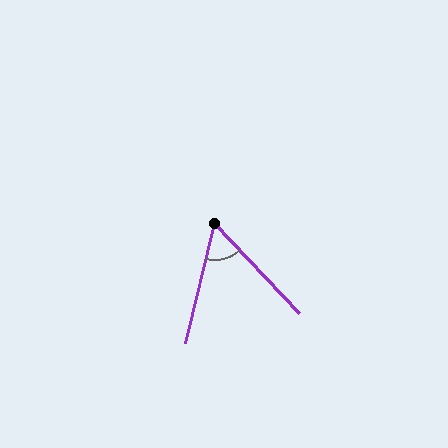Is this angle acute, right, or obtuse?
It is acute.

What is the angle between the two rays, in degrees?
Approximately 58 degrees.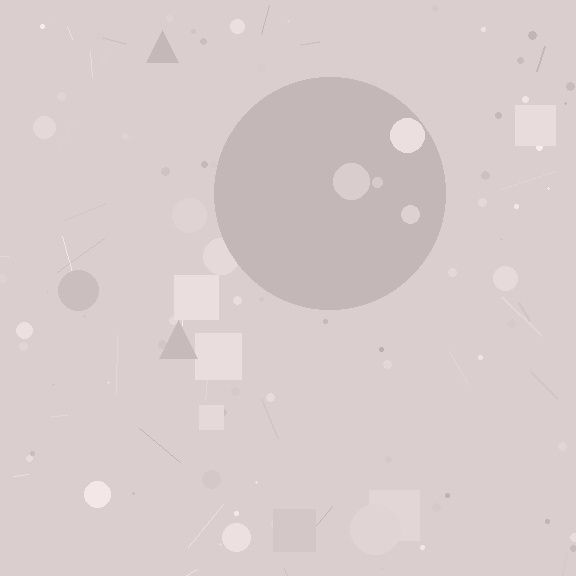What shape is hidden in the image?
A circle is hidden in the image.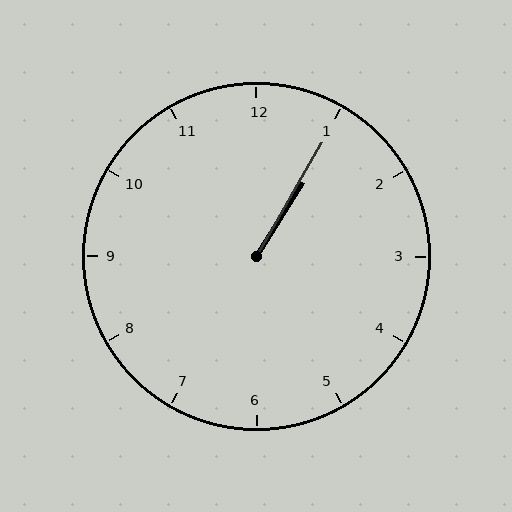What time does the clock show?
1:05.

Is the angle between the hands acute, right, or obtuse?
It is acute.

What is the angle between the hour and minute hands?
Approximately 2 degrees.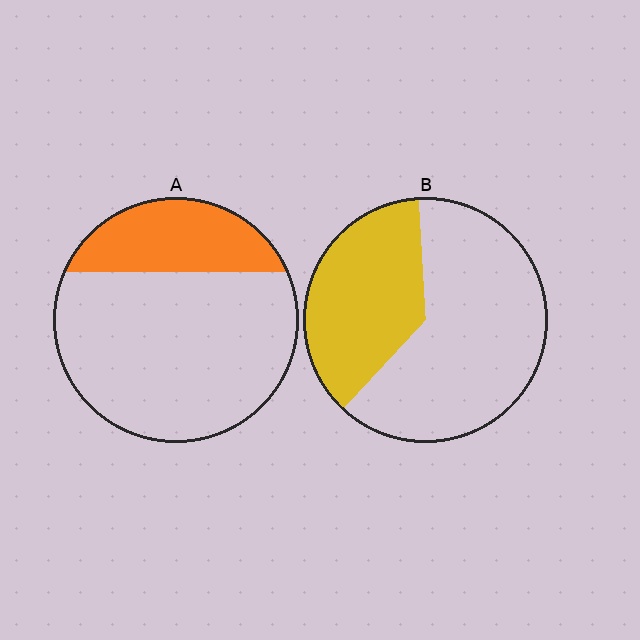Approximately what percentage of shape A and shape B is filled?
A is approximately 25% and B is approximately 35%.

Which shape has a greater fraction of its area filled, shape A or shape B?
Shape B.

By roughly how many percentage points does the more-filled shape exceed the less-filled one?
By roughly 10 percentage points (B over A).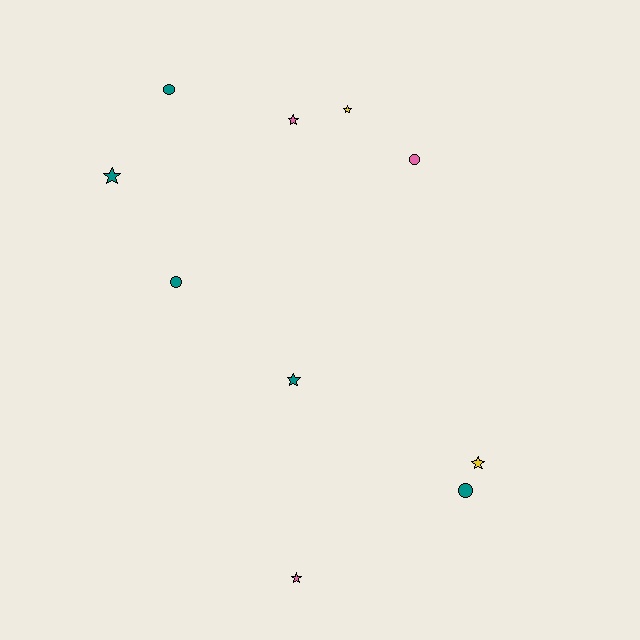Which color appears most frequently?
Teal, with 5 objects.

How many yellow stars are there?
There are 2 yellow stars.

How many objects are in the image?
There are 10 objects.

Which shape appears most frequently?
Star, with 6 objects.